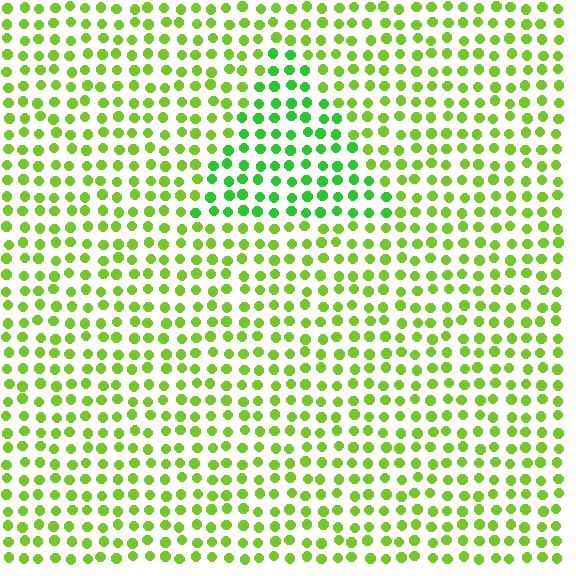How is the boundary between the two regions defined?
The boundary is defined purely by a slight shift in hue (about 29 degrees). Spacing, size, and orientation are identical on both sides.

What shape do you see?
I see a triangle.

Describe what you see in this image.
The image is filled with small lime elements in a uniform arrangement. A triangle-shaped region is visible where the elements are tinted to a slightly different hue, forming a subtle color boundary.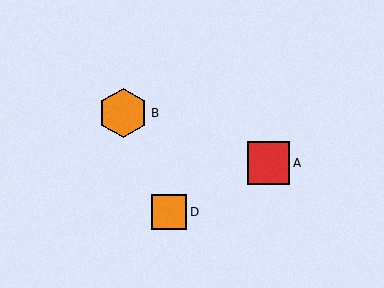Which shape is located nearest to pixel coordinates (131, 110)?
The orange hexagon (labeled B) at (123, 113) is nearest to that location.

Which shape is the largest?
The orange hexagon (labeled B) is the largest.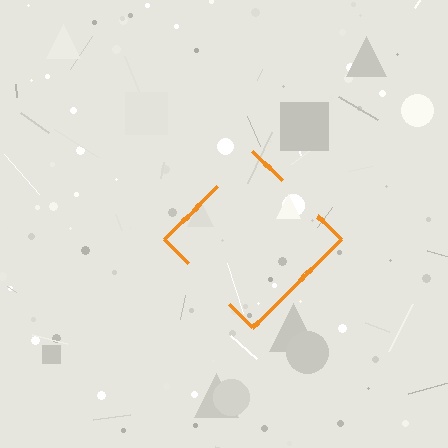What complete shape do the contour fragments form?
The contour fragments form a diamond.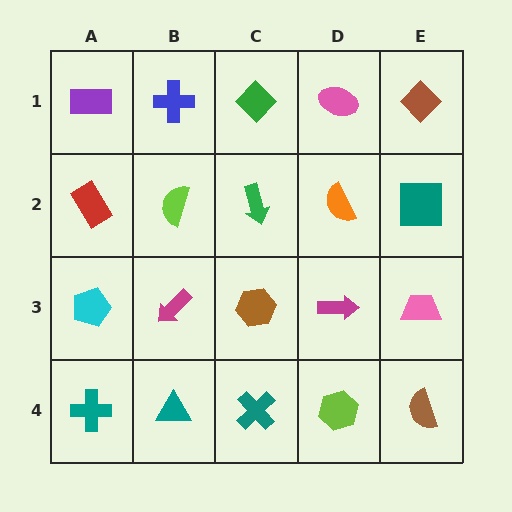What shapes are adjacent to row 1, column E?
A teal square (row 2, column E), a pink ellipse (row 1, column D).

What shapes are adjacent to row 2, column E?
A brown diamond (row 1, column E), a pink trapezoid (row 3, column E), an orange semicircle (row 2, column D).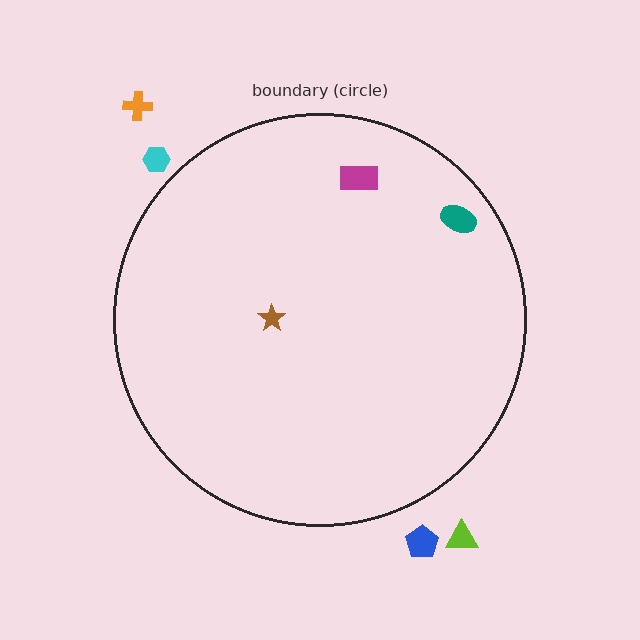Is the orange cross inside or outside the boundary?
Outside.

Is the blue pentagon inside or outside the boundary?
Outside.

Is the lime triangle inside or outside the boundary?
Outside.